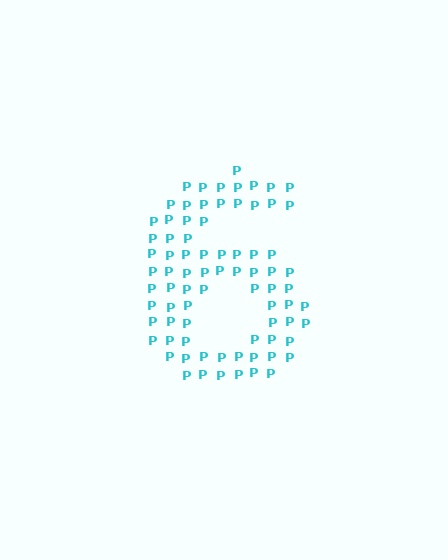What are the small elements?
The small elements are letter P's.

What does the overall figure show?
The overall figure shows the digit 6.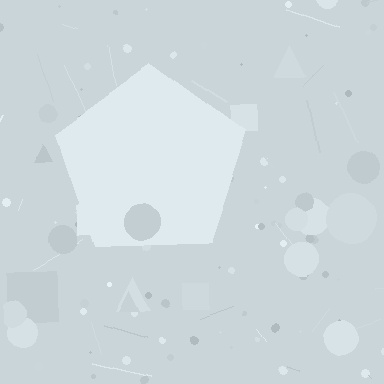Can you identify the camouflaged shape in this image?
The camouflaged shape is a pentagon.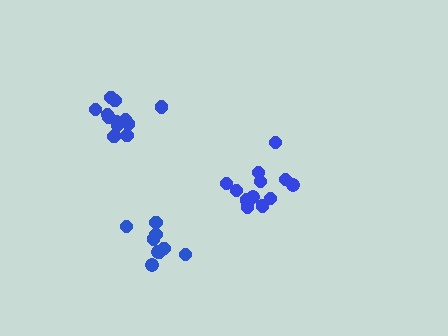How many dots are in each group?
Group 1: 12 dots, Group 2: 9 dots, Group 3: 13 dots (34 total).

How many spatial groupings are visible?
There are 3 spatial groupings.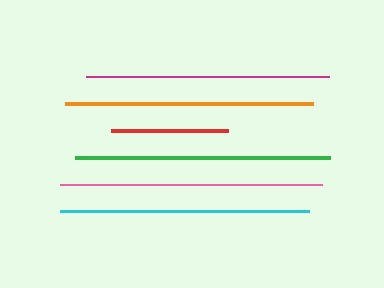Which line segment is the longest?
The pink line is the longest at approximately 263 pixels.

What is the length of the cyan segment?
The cyan segment is approximately 249 pixels long.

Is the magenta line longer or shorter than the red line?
The magenta line is longer than the red line.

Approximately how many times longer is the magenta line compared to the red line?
The magenta line is approximately 2.1 times the length of the red line.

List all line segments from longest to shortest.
From longest to shortest: pink, green, cyan, orange, magenta, red.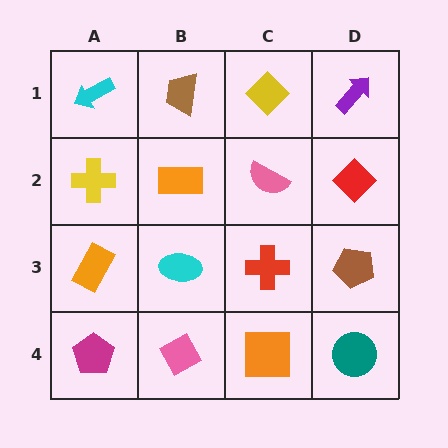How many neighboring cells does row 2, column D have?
3.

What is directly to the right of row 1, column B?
A yellow diamond.